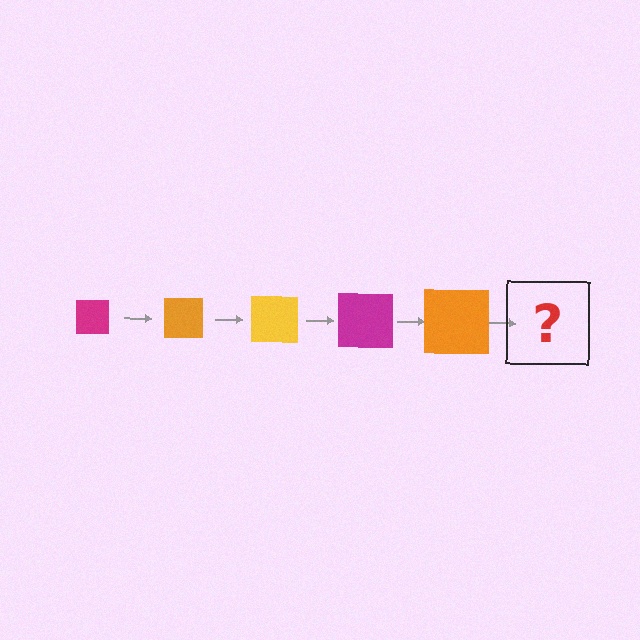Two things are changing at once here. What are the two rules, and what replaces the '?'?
The two rules are that the square grows larger each step and the color cycles through magenta, orange, and yellow. The '?' should be a yellow square, larger than the previous one.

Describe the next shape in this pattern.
It should be a yellow square, larger than the previous one.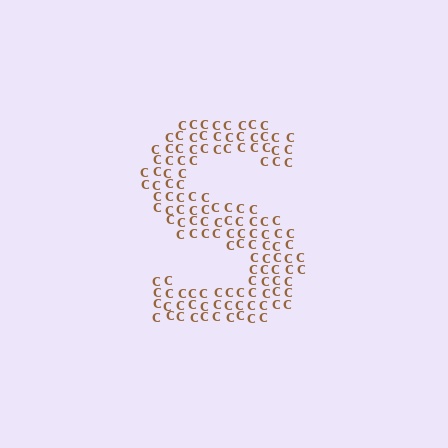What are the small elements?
The small elements are letter C's.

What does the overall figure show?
The overall figure shows the letter S.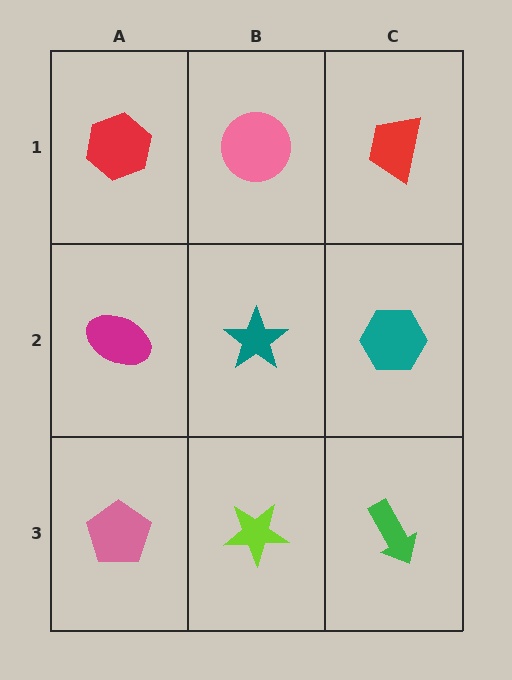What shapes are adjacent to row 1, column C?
A teal hexagon (row 2, column C), a pink circle (row 1, column B).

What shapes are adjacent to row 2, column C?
A red trapezoid (row 1, column C), a green arrow (row 3, column C), a teal star (row 2, column B).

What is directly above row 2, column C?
A red trapezoid.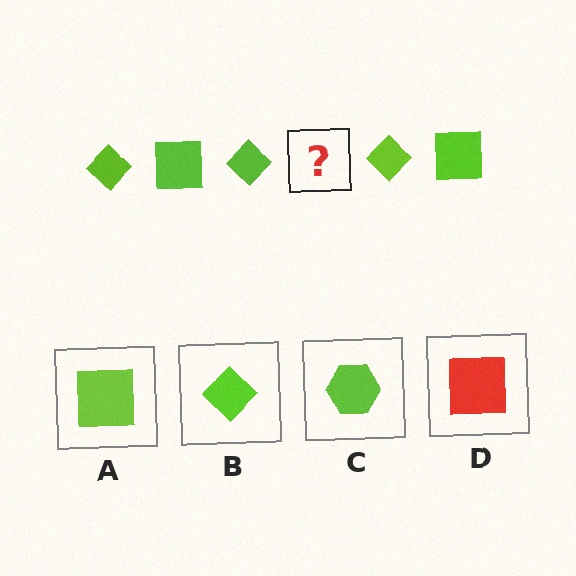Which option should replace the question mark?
Option A.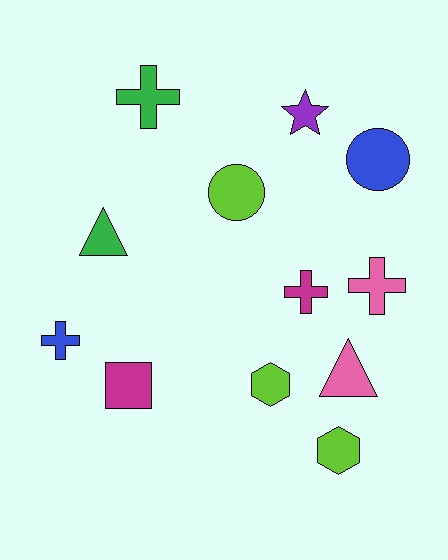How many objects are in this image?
There are 12 objects.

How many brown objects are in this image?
There are no brown objects.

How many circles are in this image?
There are 2 circles.